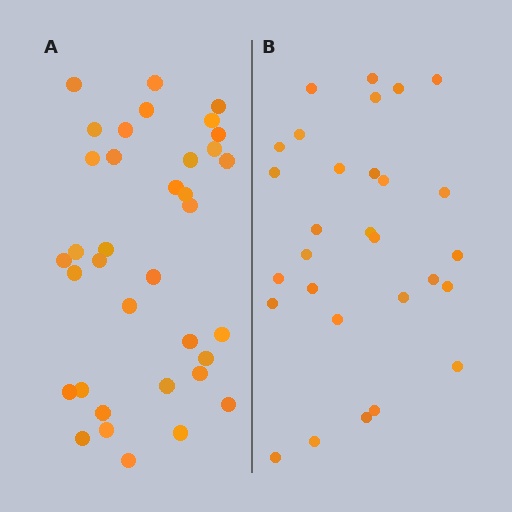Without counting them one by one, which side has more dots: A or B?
Region A (the left region) has more dots.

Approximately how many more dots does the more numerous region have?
Region A has roughly 8 or so more dots than region B.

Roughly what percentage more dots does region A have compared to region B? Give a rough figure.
About 25% more.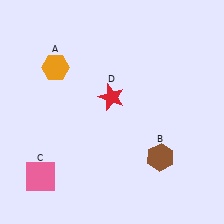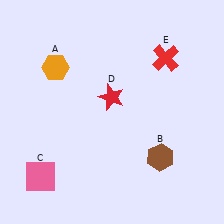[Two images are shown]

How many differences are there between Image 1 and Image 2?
There is 1 difference between the two images.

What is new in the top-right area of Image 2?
A red cross (E) was added in the top-right area of Image 2.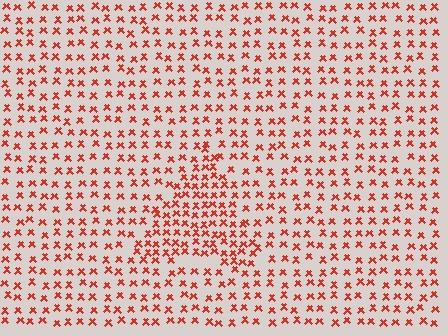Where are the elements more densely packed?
The elements are more densely packed inside the triangle boundary.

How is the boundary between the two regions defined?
The boundary is defined by a change in element density (approximately 1.8x ratio). All elements are the same color, size, and shape.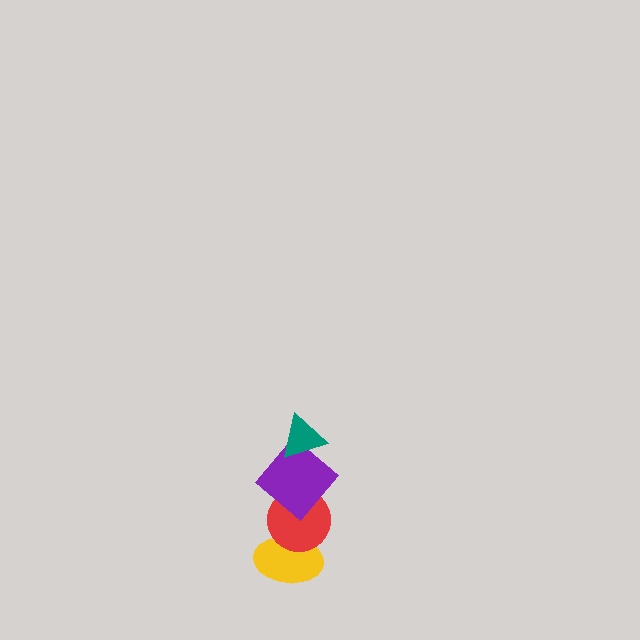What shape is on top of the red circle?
The purple diamond is on top of the red circle.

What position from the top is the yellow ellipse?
The yellow ellipse is 4th from the top.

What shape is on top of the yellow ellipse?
The red circle is on top of the yellow ellipse.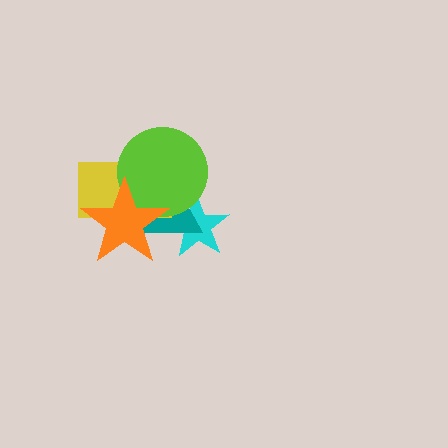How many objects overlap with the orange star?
3 objects overlap with the orange star.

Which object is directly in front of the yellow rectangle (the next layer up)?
The lime circle is directly in front of the yellow rectangle.